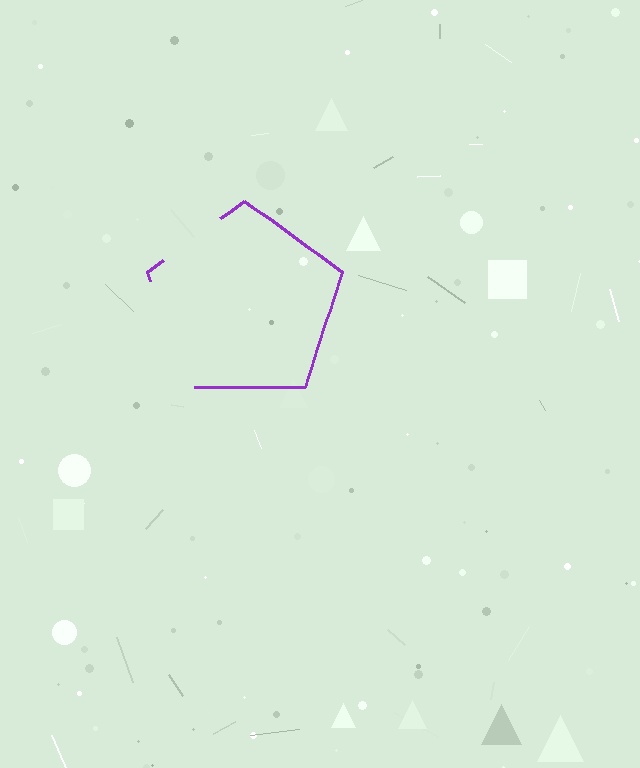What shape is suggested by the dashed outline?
The dashed outline suggests a pentagon.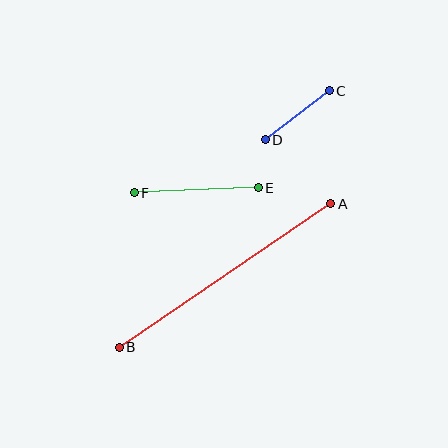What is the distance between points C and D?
The distance is approximately 81 pixels.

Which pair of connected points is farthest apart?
Points A and B are farthest apart.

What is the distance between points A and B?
The distance is approximately 255 pixels.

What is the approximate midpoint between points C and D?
The midpoint is at approximately (297, 115) pixels.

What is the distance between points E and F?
The distance is approximately 124 pixels.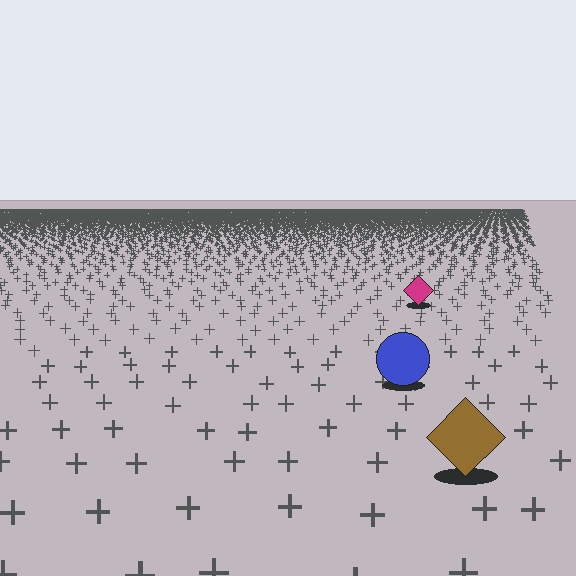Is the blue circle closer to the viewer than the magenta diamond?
Yes. The blue circle is closer — you can tell from the texture gradient: the ground texture is coarser near it.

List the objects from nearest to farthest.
From nearest to farthest: the brown diamond, the blue circle, the magenta diamond.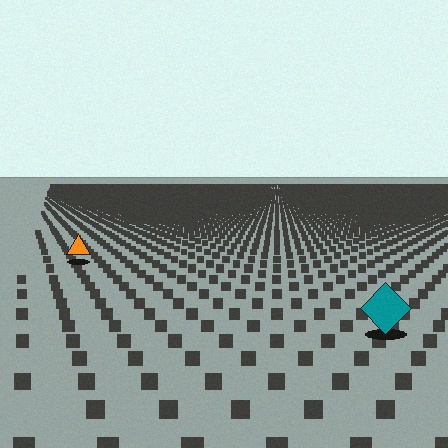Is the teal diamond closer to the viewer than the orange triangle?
Yes. The teal diamond is closer — you can tell from the texture gradient: the ground texture is coarser near it.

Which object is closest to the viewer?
The teal diamond is closest. The texture marks near it are larger and more spread out.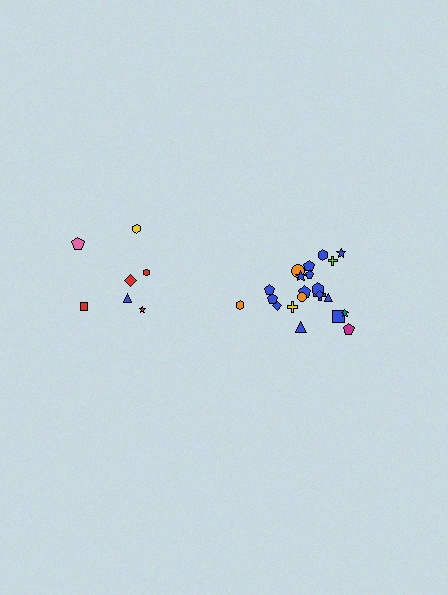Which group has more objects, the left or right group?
The right group.